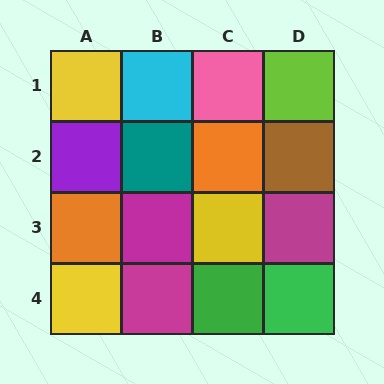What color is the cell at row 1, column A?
Yellow.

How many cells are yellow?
3 cells are yellow.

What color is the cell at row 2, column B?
Teal.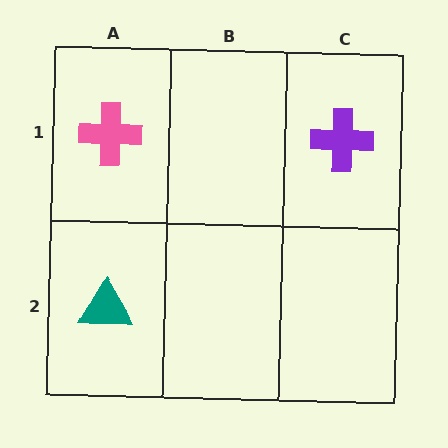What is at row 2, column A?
A teal triangle.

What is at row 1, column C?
A purple cross.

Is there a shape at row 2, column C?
No, that cell is empty.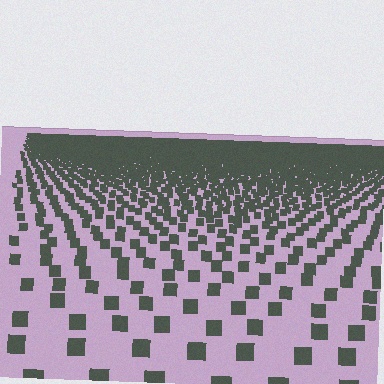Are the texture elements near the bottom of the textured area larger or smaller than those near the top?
Larger. Near the bottom, elements are closer to the viewer and appear at a bigger on-screen size.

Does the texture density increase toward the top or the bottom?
Density increases toward the top.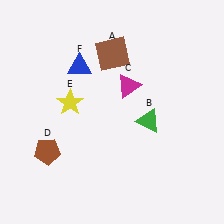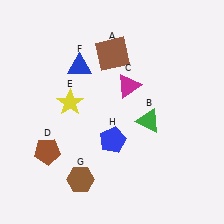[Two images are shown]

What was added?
A brown hexagon (G), a blue pentagon (H) were added in Image 2.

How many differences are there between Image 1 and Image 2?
There are 2 differences between the two images.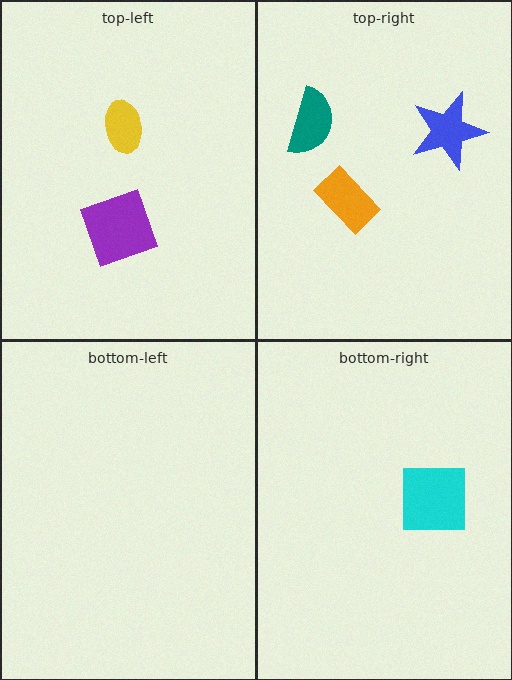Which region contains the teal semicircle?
The top-right region.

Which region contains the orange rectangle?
The top-right region.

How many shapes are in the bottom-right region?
1.